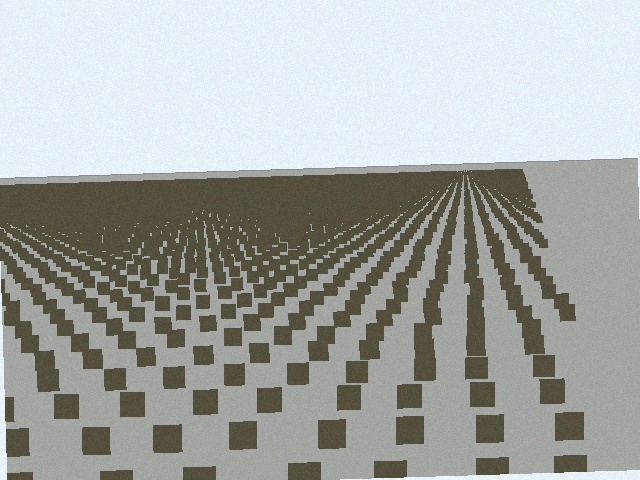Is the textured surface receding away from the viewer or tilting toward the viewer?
The surface is receding away from the viewer. Texture elements get smaller and denser toward the top.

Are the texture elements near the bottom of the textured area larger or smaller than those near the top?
Larger. Near the bottom, elements are closer to the viewer and appear at a bigger on-screen size.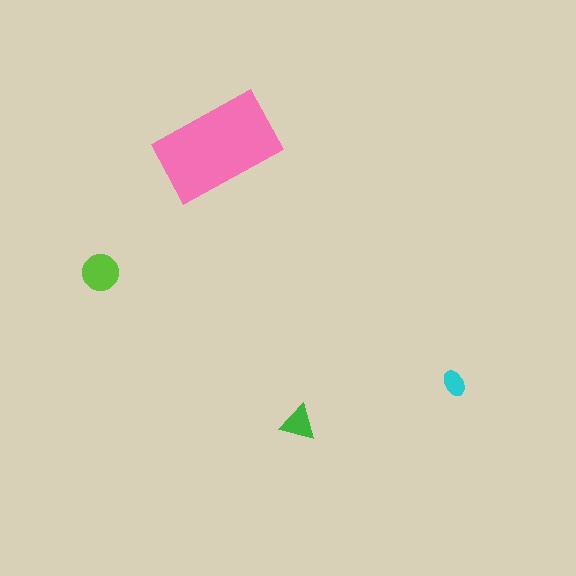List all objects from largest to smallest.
The pink rectangle, the lime circle, the green triangle, the cyan ellipse.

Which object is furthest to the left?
The lime circle is leftmost.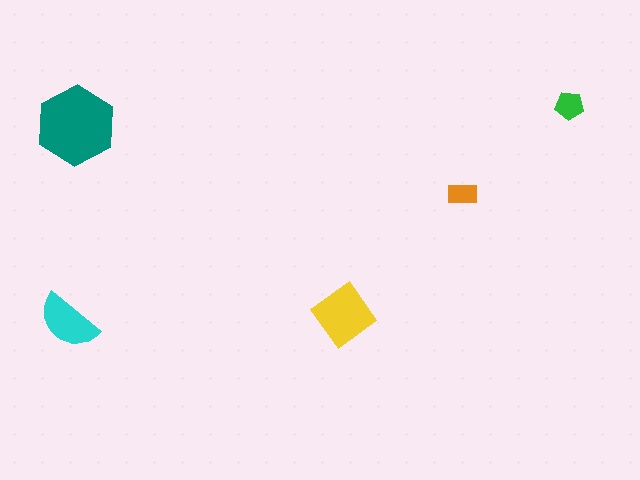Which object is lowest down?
The cyan semicircle is bottommost.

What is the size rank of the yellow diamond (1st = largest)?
2nd.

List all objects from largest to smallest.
The teal hexagon, the yellow diamond, the cyan semicircle, the green pentagon, the orange rectangle.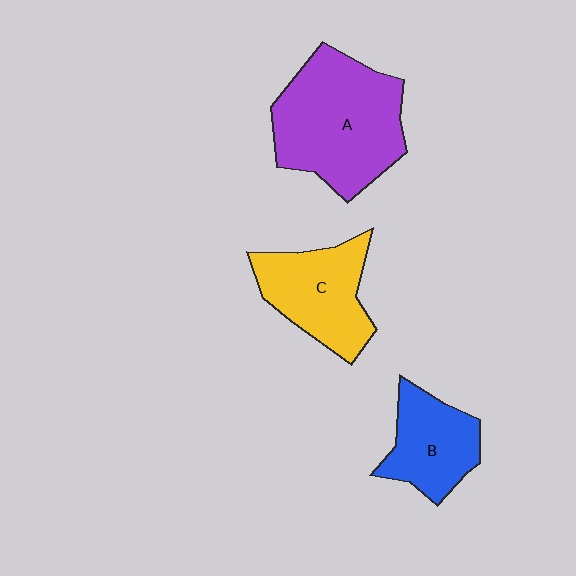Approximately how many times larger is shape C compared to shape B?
Approximately 1.2 times.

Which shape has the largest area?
Shape A (purple).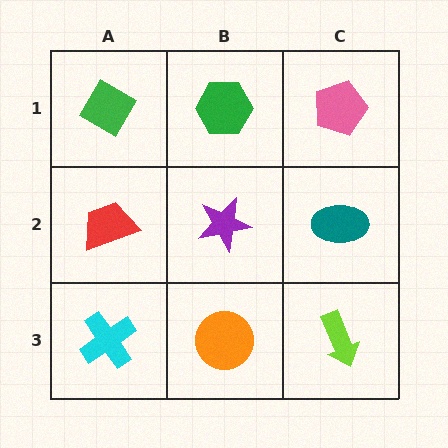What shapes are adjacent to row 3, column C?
A teal ellipse (row 2, column C), an orange circle (row 3, column B).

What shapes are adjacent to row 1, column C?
A teal ellipse (row 2, column C), a green hexagon (row 1, column B).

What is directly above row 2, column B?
A green hexagon.